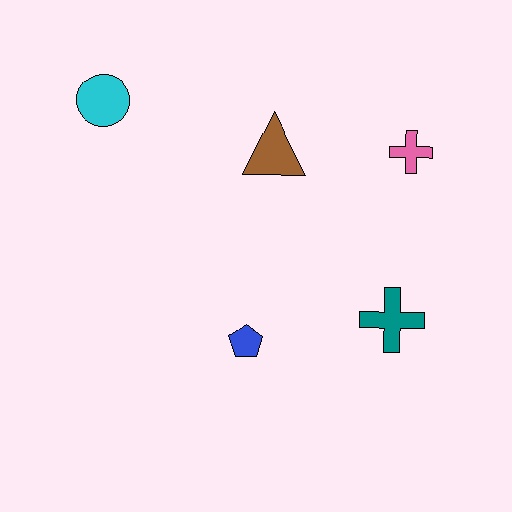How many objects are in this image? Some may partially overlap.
There are 5 objects.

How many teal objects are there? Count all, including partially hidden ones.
There is 1 teal object.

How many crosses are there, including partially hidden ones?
There are 2 crosses.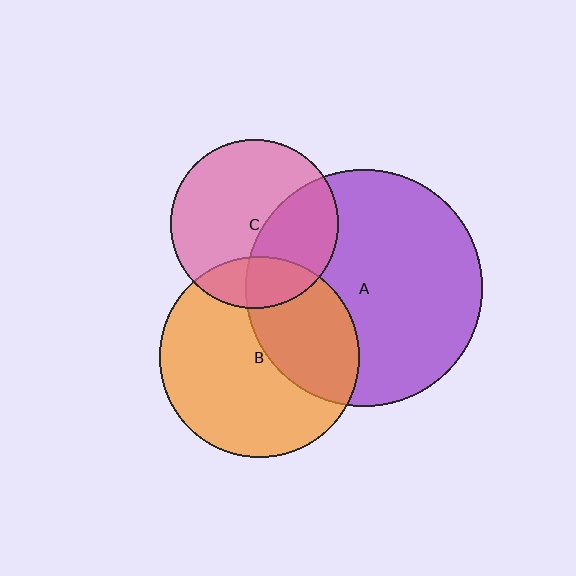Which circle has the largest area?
Circle A (purple).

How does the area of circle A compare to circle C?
Approximately 2.0 times.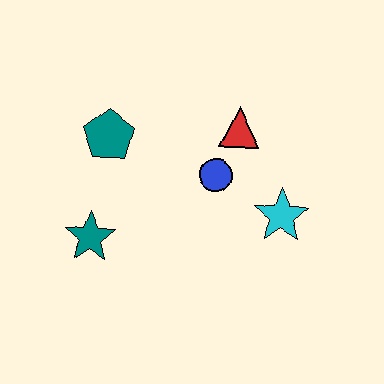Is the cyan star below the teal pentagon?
Yes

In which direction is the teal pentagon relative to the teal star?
The teal pentagon is above the teal star.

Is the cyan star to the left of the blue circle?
No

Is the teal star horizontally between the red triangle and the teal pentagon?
No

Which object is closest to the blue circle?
The red triangle is closest to the blue circle.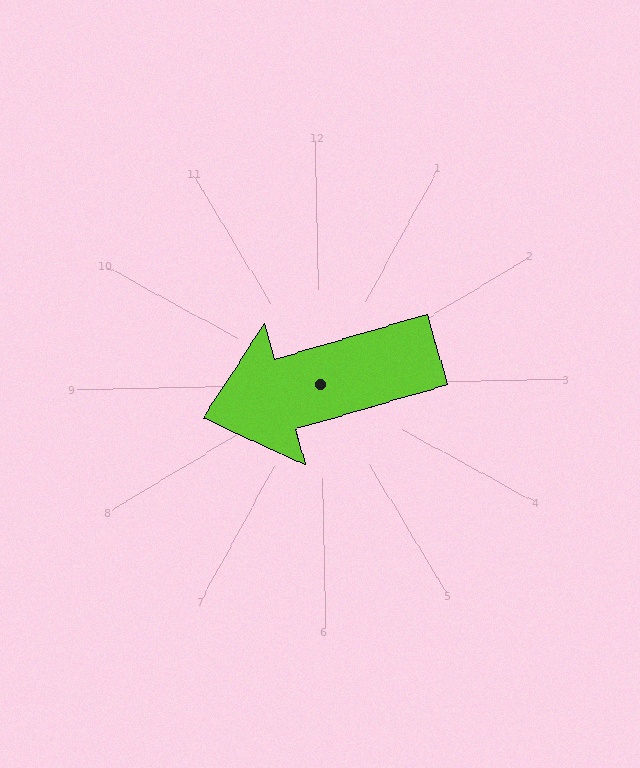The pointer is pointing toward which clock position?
Roughly 8 o'clock.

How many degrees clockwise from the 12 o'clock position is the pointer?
Approximately 255 degrees.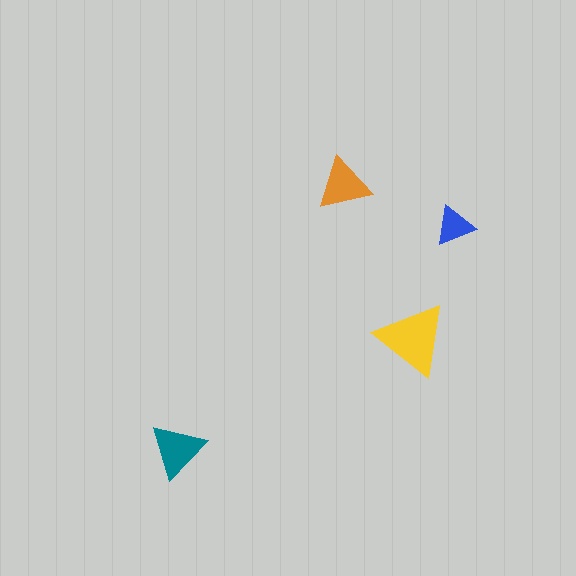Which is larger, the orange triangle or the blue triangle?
The orange one.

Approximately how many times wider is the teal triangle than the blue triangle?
About 1.5 times wider.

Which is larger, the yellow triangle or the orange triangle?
The yellow one.